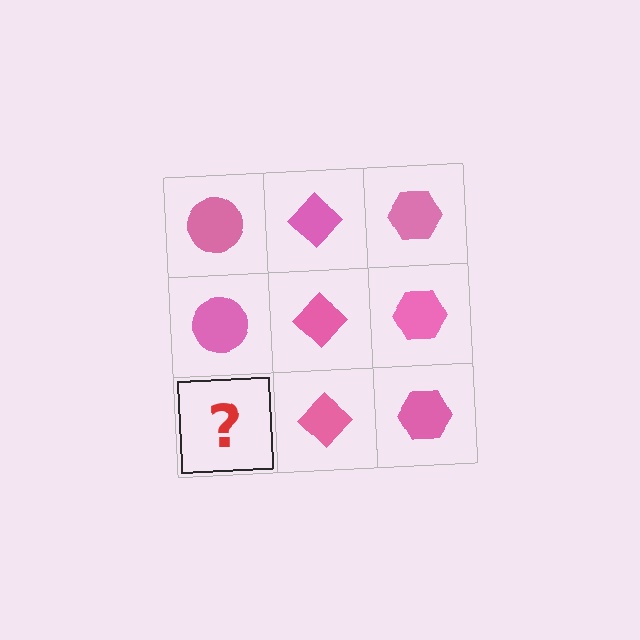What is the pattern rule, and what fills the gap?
The rule is that each column has a consistent shape. The gap should be filled with a pink circle.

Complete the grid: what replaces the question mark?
The question mark should be replaced with a pink circle.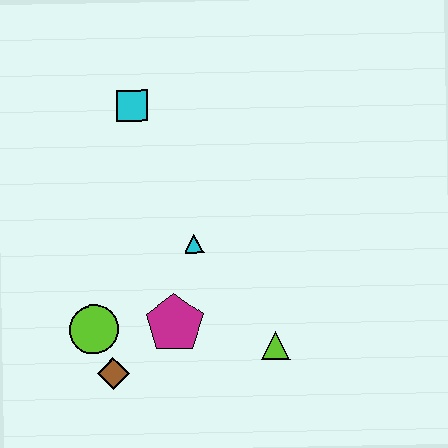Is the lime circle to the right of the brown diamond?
No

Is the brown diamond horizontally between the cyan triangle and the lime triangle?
No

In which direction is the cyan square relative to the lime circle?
The cyan square is above the lime circle.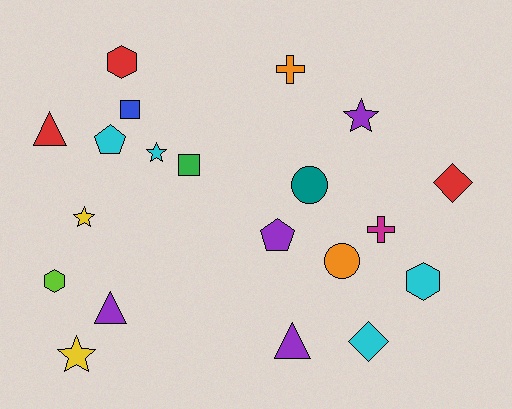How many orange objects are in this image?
There are 2 orange objects.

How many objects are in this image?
There are 20 objects.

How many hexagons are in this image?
There are 3 hexagons.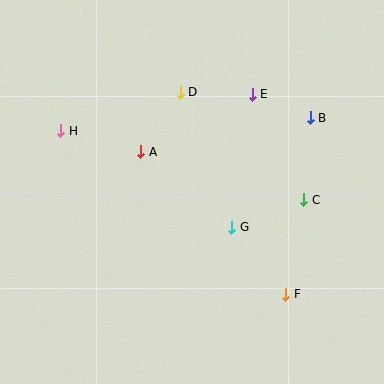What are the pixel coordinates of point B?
Point B is at (310, 118).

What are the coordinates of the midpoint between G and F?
The midpoint between G and F is at (259, 261).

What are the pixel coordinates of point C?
Point C is at (304, 200).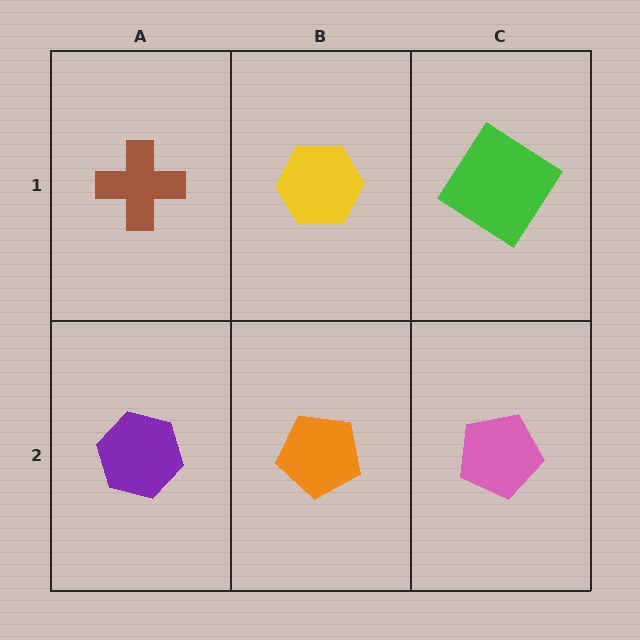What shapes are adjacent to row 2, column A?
A brown cross (row 1, column A), an orange pentagon (row 2, column B).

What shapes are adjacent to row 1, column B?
An orange pentagon (row 2, column B), a brown cross (row 1, column A), a green diamond (row 1, column C).